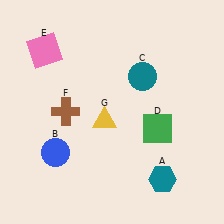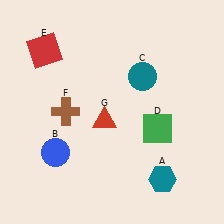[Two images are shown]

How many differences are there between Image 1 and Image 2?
There are 2 differences between the two images.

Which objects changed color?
E changed from pink to red. G changed from yellow to red.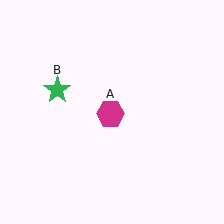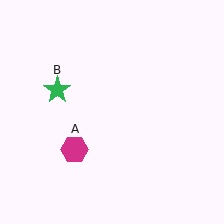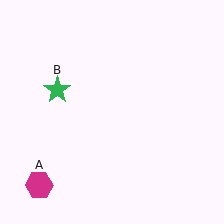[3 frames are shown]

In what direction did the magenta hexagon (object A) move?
The magenta hexagon (object A) moved down and to the left.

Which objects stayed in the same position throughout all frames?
Green star (object B) remained stationary.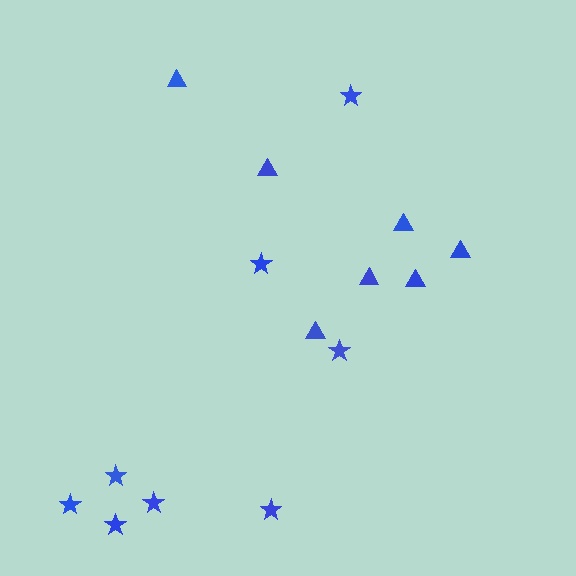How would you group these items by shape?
There are 2 groups: one group of triangles (7) and one group of stars (8).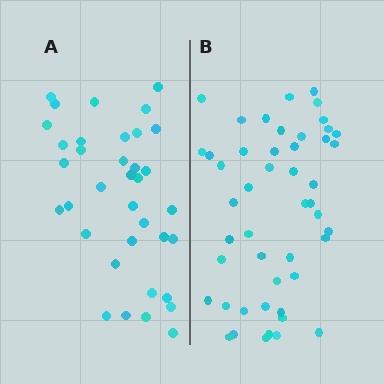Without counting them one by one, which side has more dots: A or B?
Region B (the right region) has more dots.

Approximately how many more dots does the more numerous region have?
Region B has roughly 12 or so more dots than region A.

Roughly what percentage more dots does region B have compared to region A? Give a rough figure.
About 35% more.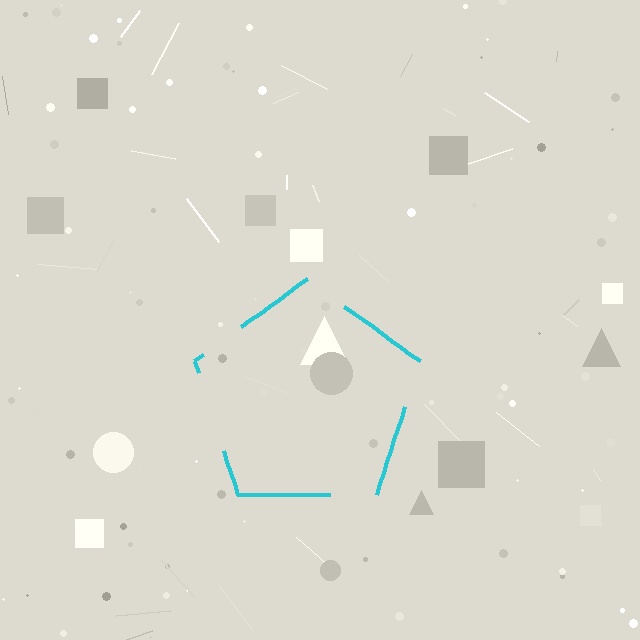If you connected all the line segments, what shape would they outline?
They would outline a pentagon.